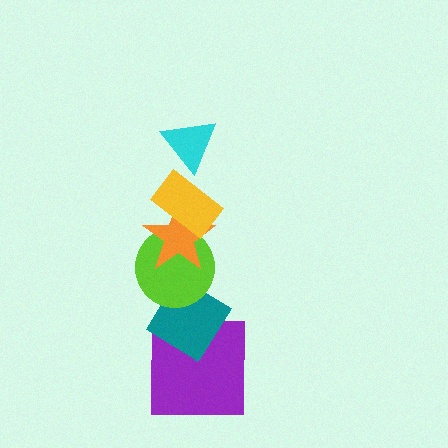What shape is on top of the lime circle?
The orange star is on top of the lime circle.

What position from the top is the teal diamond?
The teal diamond is 5th from the top.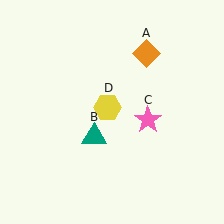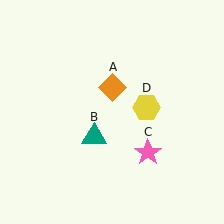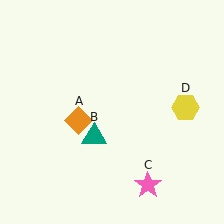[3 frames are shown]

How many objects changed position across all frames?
3 objects changed position: orange diamond (object A), pink star (object C), yellow hexagon (object D).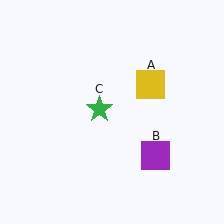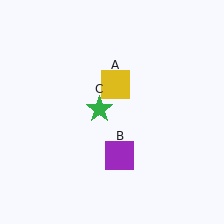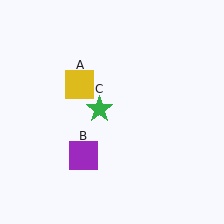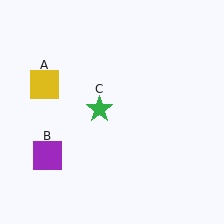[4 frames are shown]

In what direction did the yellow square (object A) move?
The yellow square (object A) moved left.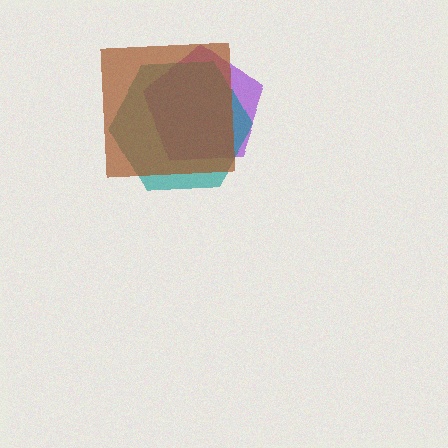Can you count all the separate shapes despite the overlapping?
Yes, there are 3 separate shapes.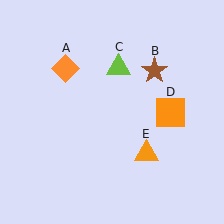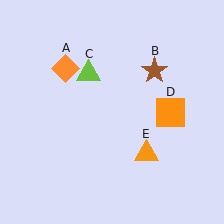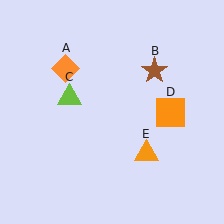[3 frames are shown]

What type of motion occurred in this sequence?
The lime triangle (object C) rotated counterclockwise around the center of the scene.